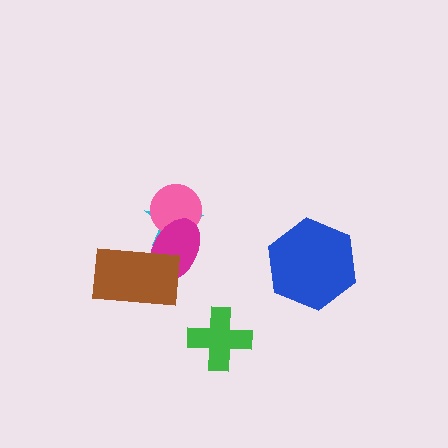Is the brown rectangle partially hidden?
No, no other shape covers it.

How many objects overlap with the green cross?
0 objects overlap with the green cross.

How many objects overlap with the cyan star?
2 objects overlap with the cyan star.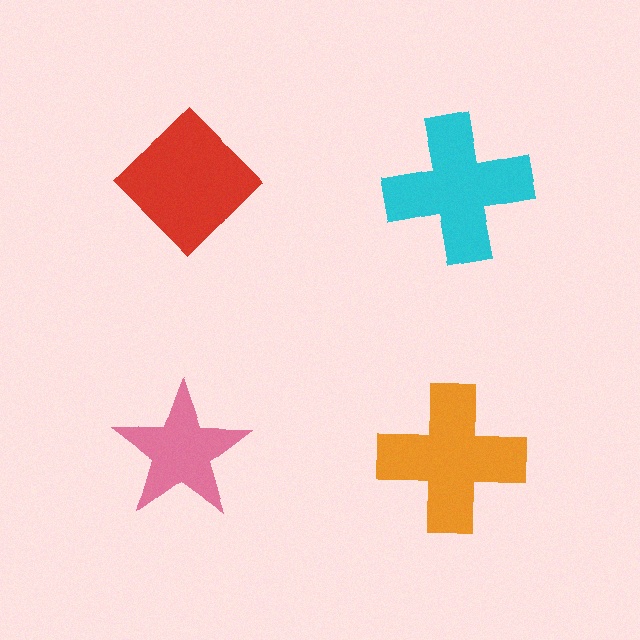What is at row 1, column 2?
A cyan cross.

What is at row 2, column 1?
A pink star.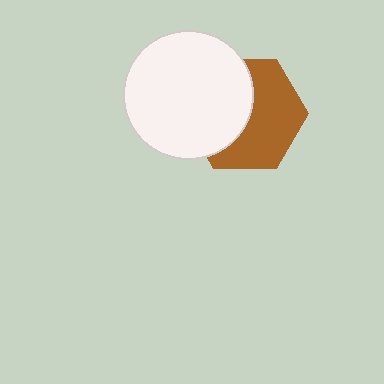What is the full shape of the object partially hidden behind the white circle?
The partially hidden object is a brown hexagon.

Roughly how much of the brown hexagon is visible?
About half of it is visible (roughly 54%).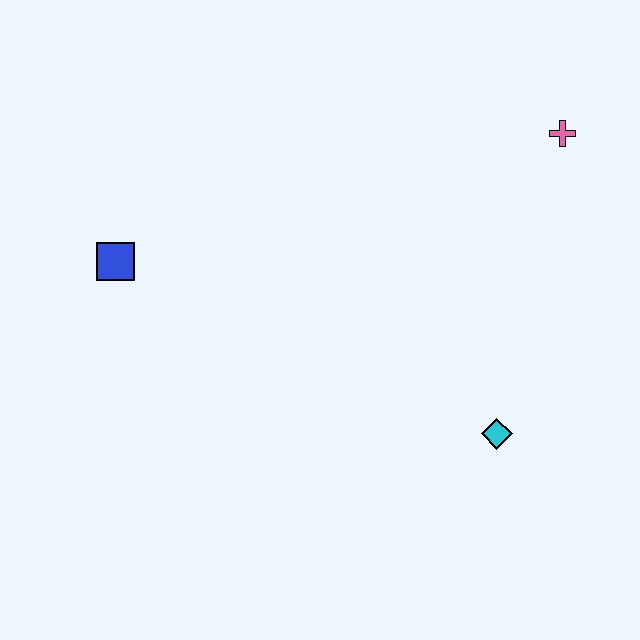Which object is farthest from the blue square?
The pink cross is farthest from the blue square.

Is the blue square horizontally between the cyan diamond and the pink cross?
No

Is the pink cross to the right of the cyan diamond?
Yes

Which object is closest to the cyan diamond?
The pink cross is closest to the cyan diamond.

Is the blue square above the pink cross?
No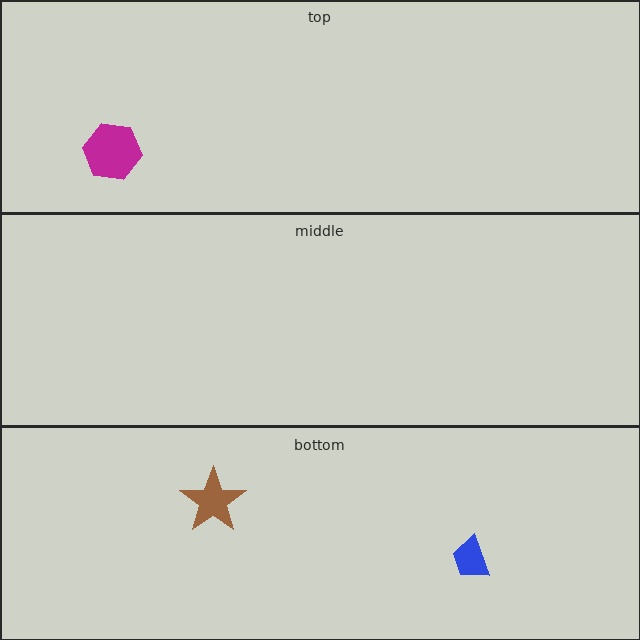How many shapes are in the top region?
1.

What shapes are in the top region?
The magenta hexagon.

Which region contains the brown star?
The bottom region.